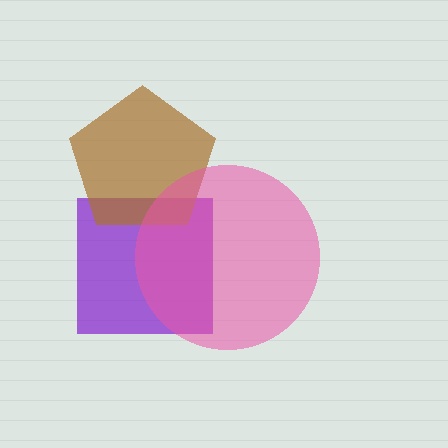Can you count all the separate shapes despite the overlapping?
Yes, there are 3 separate shapes.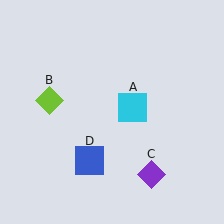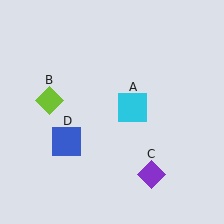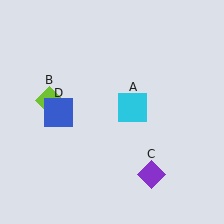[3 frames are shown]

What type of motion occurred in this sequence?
The blue square (object D) rotated clockwise around the center of the scene.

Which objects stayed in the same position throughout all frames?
Cyan square (object A) and lime diamond (object B) and purple diamond (object C) remained stationary.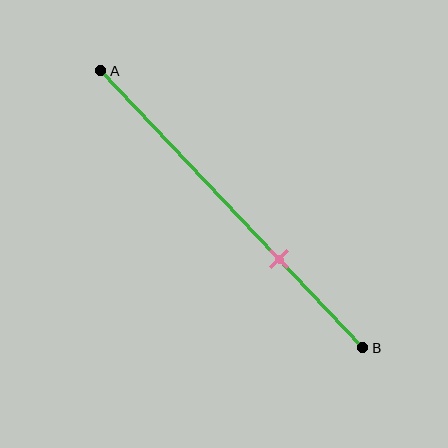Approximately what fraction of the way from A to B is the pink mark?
The pink mark is approximately 70% of the way from A to B.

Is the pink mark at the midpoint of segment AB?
No, the mark is at about 70% from A, not at the 50% midpoint.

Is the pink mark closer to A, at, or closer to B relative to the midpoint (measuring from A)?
The pink mark is closer to point B than the midpoint of segment AB.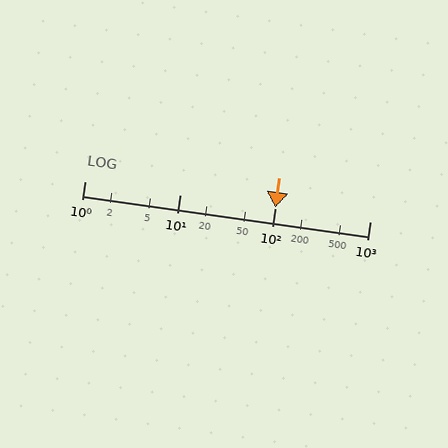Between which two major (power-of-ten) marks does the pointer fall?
The pointer is between 100 and 1000.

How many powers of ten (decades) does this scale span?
The scale spans 3 decades, from 1 to 1000.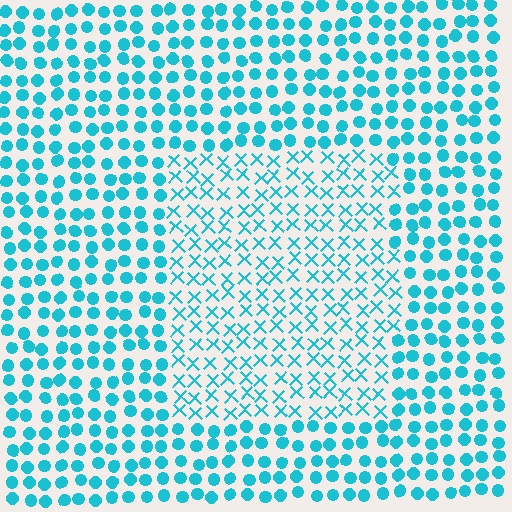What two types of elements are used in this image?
The image uses X marks inside the rectangle region and circles outside it.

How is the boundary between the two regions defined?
The boundary is defined by a change in element shape: X marks inside vs. circles outside. All elements share the same color and spacing.